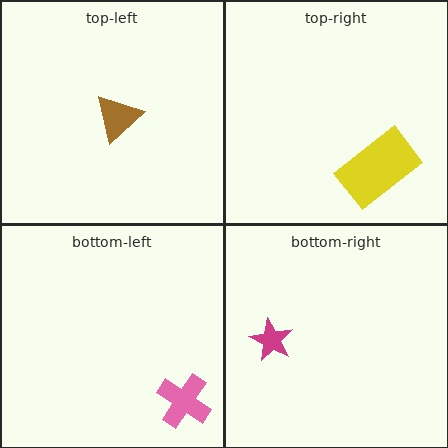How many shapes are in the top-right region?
1.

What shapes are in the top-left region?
The brown triangle.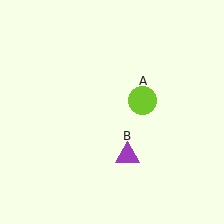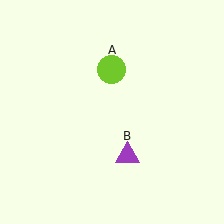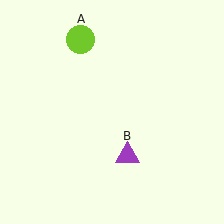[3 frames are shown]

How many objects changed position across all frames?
1 object changed position: lime circle (object A).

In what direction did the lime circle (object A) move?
The lime circle (object A) moved up and to the left.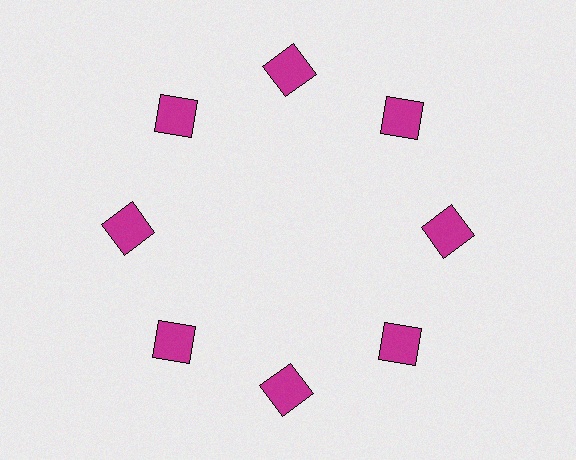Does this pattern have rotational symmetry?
Yes, this pattern has 8-fold rotational symmetry. It looks the same after rotating 45 degrees around the center.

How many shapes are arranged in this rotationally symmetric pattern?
There are 8 shapes, arranged in 8 groups of 1.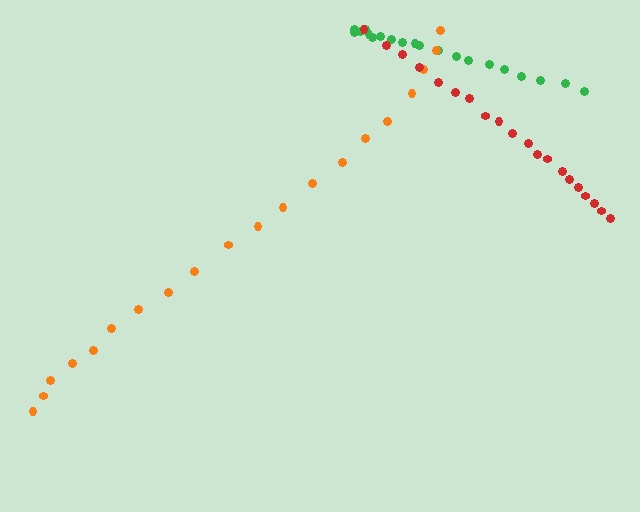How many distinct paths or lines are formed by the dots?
There are 3 distinct paths.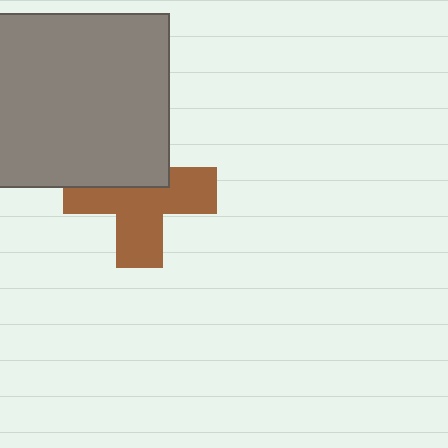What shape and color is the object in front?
The object in front is a gray square.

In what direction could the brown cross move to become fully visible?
The brown cross could move down. That would shift it out from behind the gray square entirely.